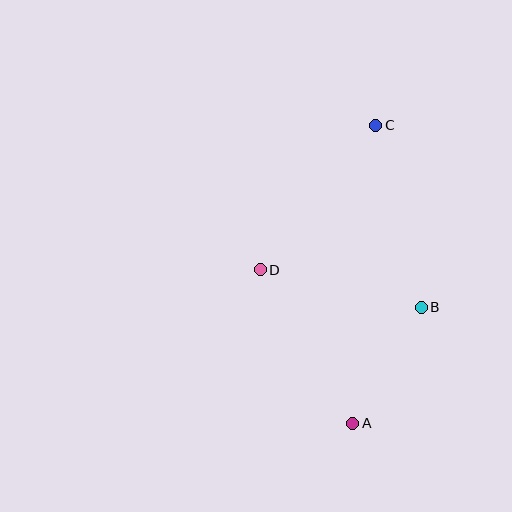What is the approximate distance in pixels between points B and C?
The distance between B and C is approximately 187 pixels.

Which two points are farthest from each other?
Points A and C are farthest from each other.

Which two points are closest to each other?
Points A and B are closest to each other.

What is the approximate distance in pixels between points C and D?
The distance between C and D is approximately 185 pixels.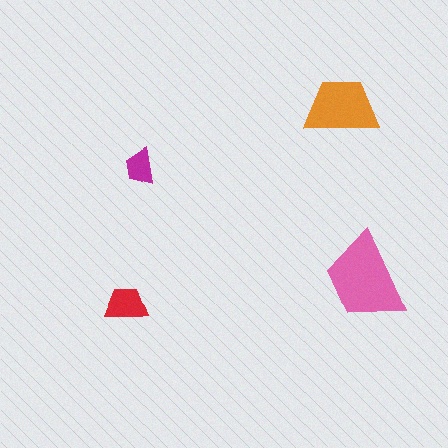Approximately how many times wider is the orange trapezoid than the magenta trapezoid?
About 2 times wider.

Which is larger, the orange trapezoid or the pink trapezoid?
The pink one.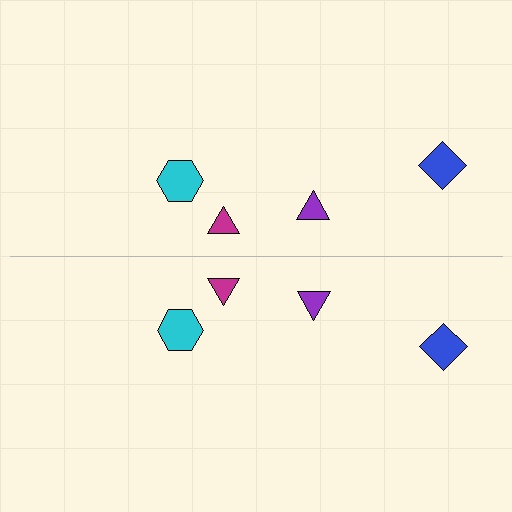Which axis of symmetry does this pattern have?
The pattern has a horizontal axis of symmetry running through the center of the image.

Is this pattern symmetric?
Yes, this pattern has bilateral (reflection) symmetry.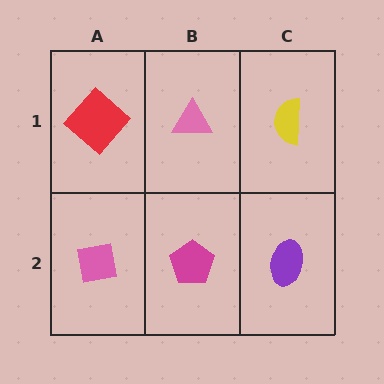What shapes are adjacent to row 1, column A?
A pink square (row 2, column A), a pink triangle (row 1, column B).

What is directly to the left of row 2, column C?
A magenta pentagon.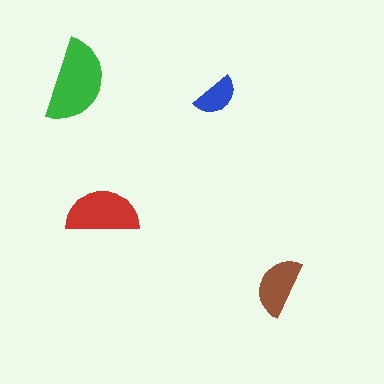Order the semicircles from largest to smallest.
the green one, the red one, the brown one, the blue one.